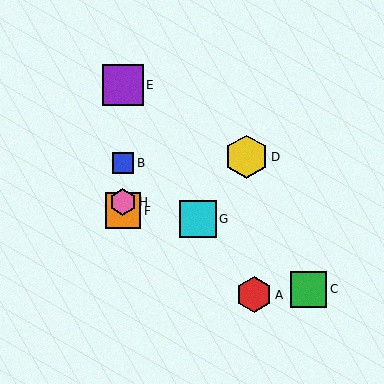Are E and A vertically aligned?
No, E is at x≈123 and A is at x≈254.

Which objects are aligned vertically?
Objects B, E, F, H are aligned vertically.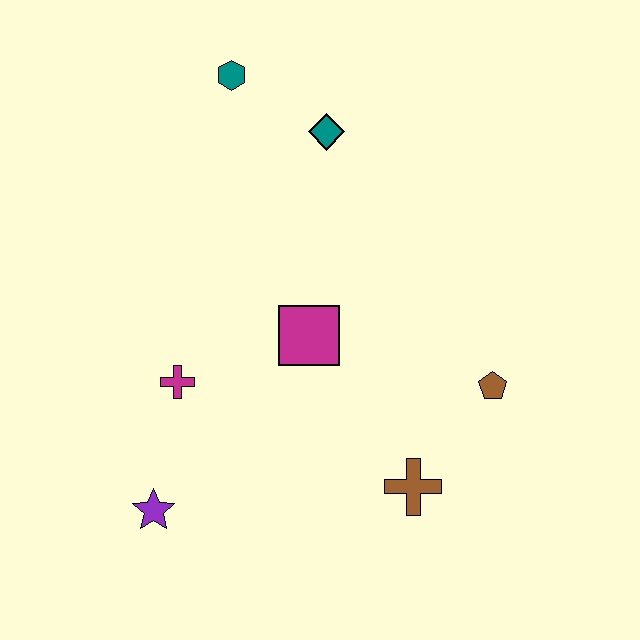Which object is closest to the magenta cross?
The purple star is closest to the magenta cross.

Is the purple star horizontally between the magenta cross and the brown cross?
No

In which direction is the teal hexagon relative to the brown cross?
The teal hexagon is above the brown cross.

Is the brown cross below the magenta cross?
Yes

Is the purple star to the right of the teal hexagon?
No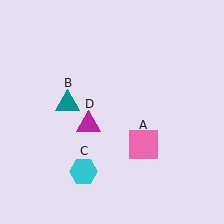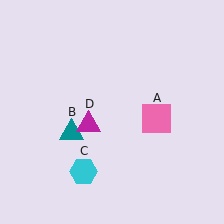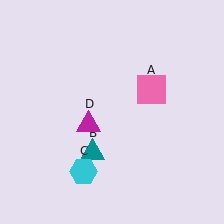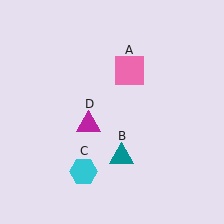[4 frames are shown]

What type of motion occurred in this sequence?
The pink square (object A), teal triangle (object B) rotated counterclockwise around the center of the scene.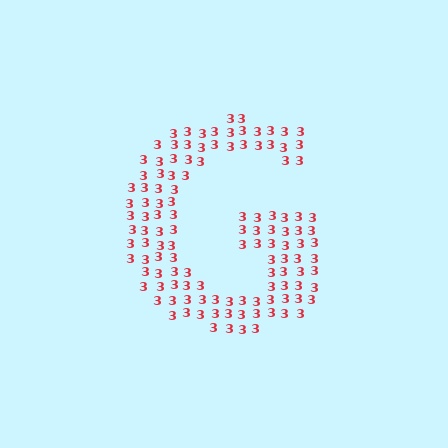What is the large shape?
The large shape is the letter G.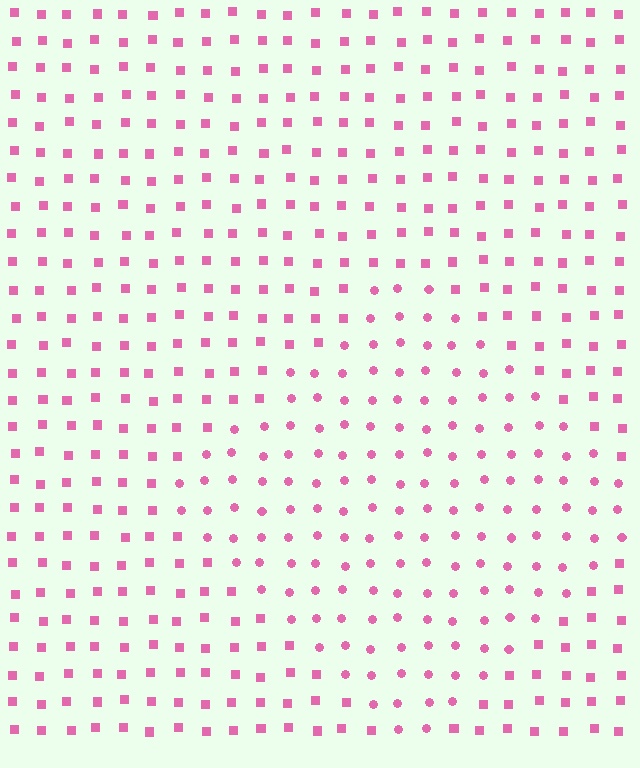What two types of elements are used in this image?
The image uses circles inside the diamond region and squares outside it.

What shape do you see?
I see a diamond.